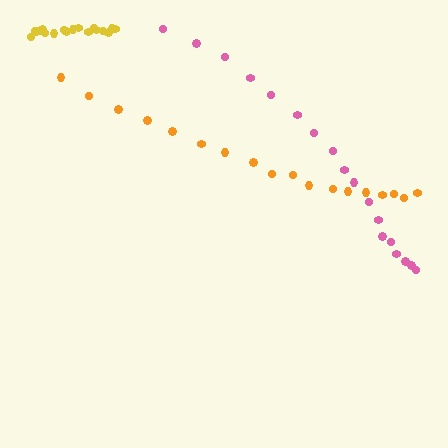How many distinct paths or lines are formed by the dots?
There are 3 distinct paths.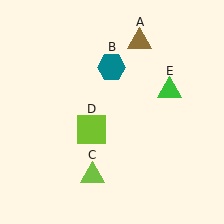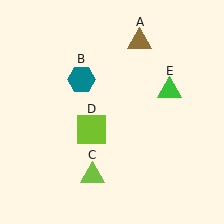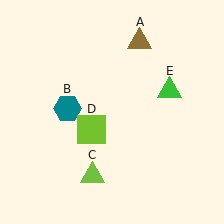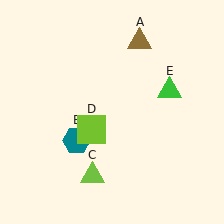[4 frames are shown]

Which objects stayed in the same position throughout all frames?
Brown triangle (object A) and lime triangle (object C) and lime square (object D) and green triangle (object E) remained stationary.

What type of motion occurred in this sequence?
The teal hexagon (object B) rotated counterclockwise around the center of the scene.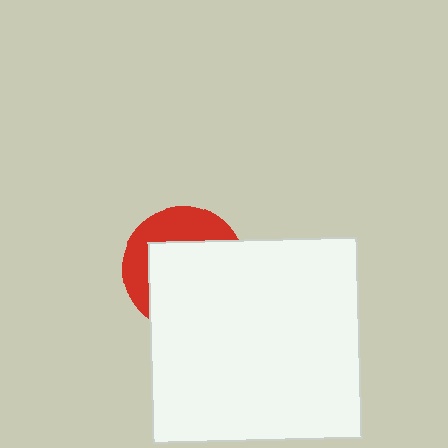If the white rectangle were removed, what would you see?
You would see the complete red circle.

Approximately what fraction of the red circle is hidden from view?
Roughly 64% of the red circle is hidden behind the white rectangle.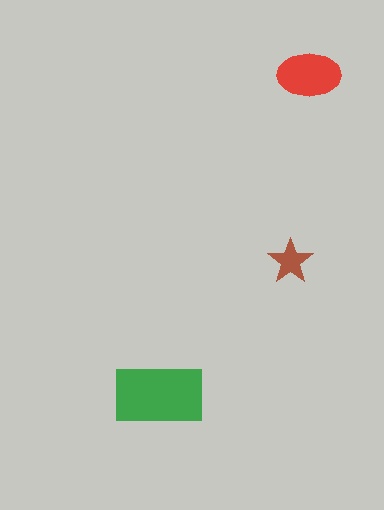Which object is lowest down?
The green rectangle is bottommost.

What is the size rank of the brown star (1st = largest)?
3rd.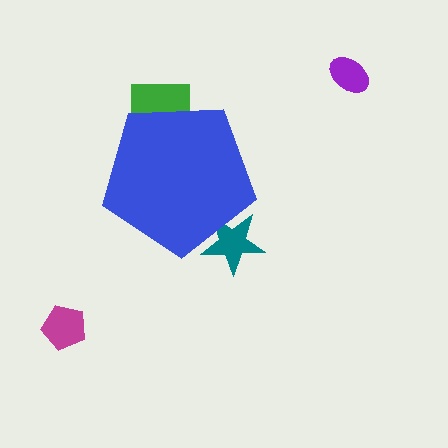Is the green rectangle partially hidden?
Yes, the green rectangle is partially hidden behind the blue pentagon.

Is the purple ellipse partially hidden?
No, the purple ellipse is fully visible.